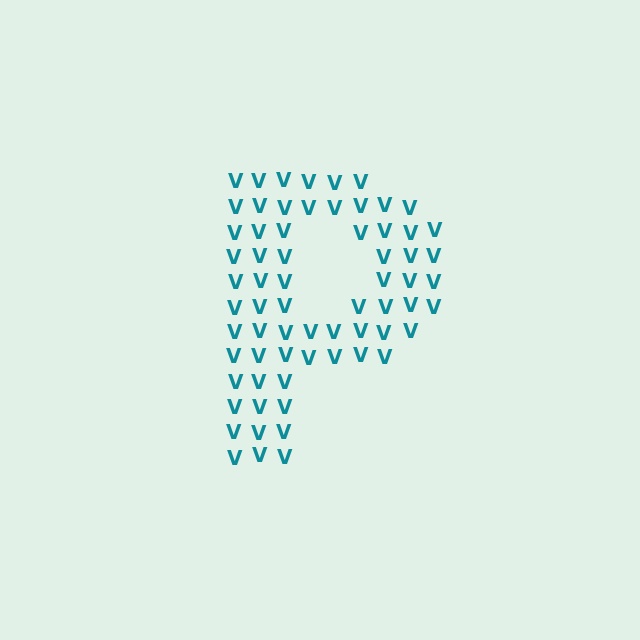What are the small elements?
The small elements are letter V's.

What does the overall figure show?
The overall figure shows the letter P.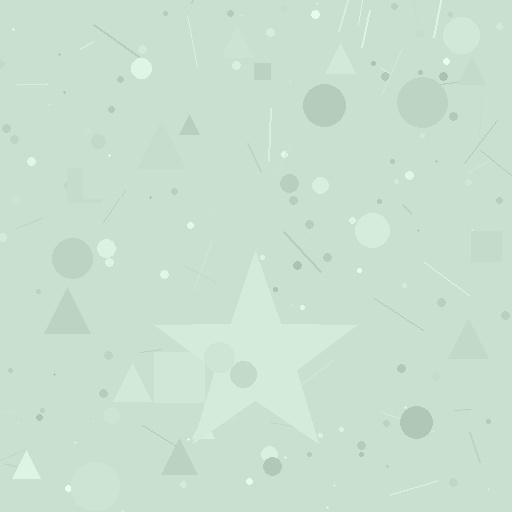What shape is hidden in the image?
A star is hidden in the image.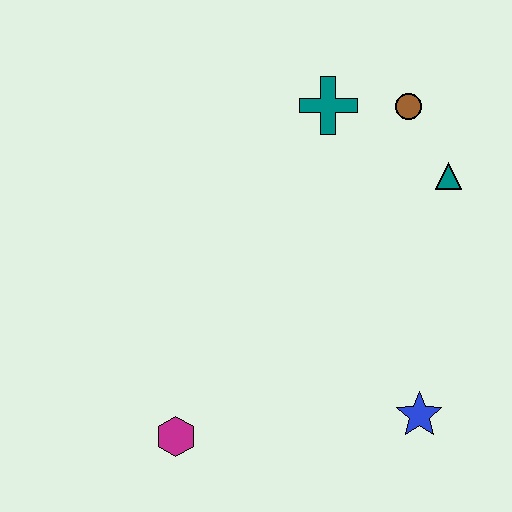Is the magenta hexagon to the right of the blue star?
No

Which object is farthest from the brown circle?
The magenta hexagon is farthest from the brown circle.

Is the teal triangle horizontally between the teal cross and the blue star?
No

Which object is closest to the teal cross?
The brown circle is closest to the teal cross.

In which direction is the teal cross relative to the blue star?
The teal cross is above the blue star.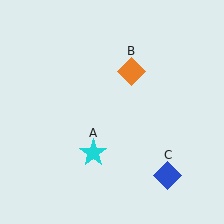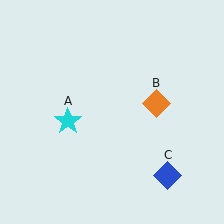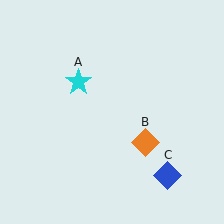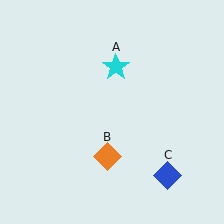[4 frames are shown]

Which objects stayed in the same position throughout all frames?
Blue diamond (object C) remained stationary.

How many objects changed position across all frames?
2 objects changed position: cyan star (object A), orange diamond (object B).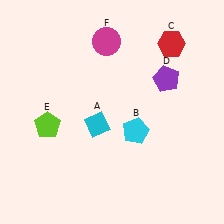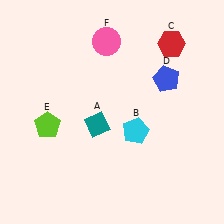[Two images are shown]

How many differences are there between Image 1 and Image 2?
There are 3 differences between the two images.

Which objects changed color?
A changed from cyan to teal. D changed from purple to blue. F changed from magenta to pink.